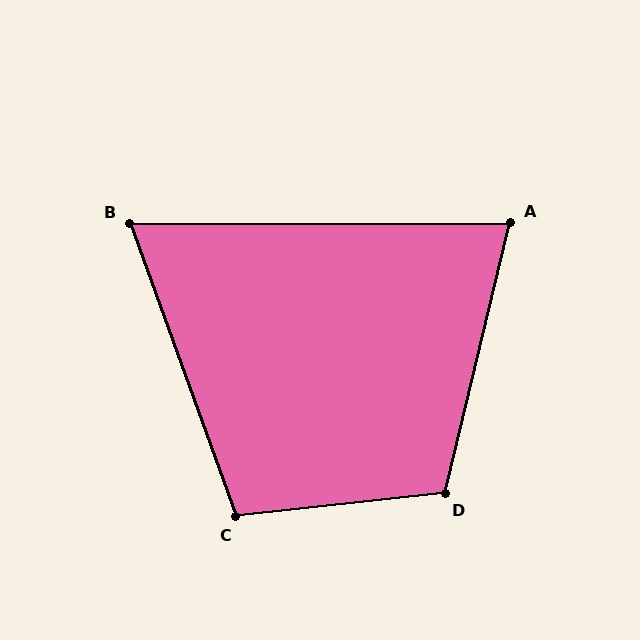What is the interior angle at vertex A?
Approximately 76 degrees (acute).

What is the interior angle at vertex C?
Approximately 104 degrees (obtuse).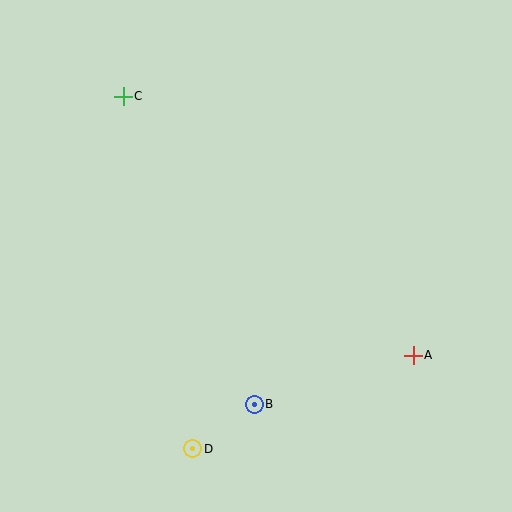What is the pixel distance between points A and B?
The distance between A and B is 166 pixels.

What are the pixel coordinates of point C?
Point C is at (123, 96).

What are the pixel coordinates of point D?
Point D is at (193, 449).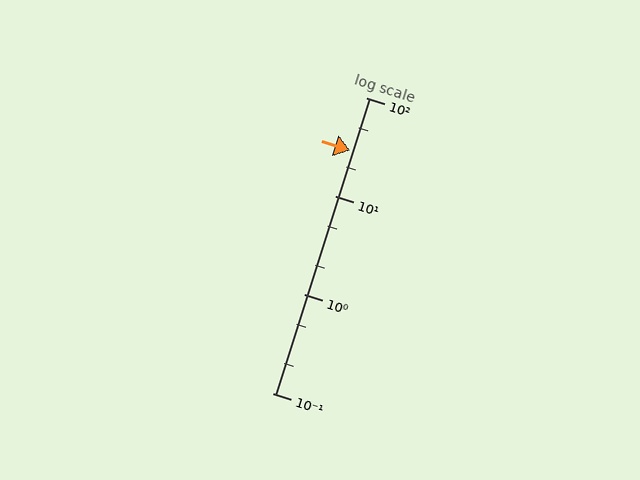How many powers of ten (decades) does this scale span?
The scale spans 3 decades, from 0.1 to 100.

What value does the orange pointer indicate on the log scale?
The pointer indicates approximately 29.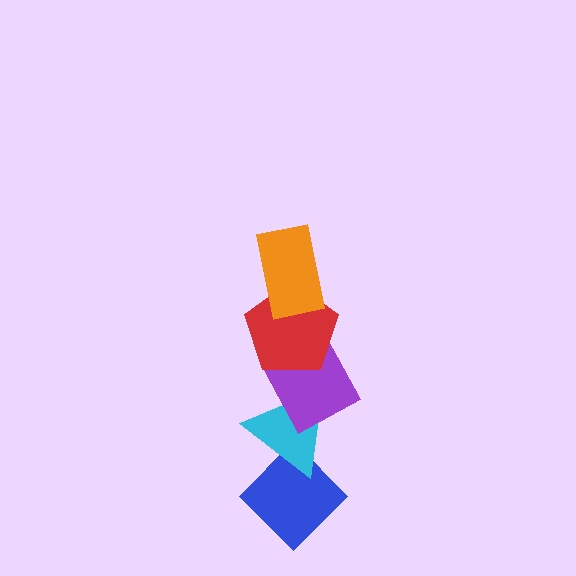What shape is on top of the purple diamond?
The red pentagon is on top of the purple diamond.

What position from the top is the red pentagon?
The red pentagon is 2nd from the top.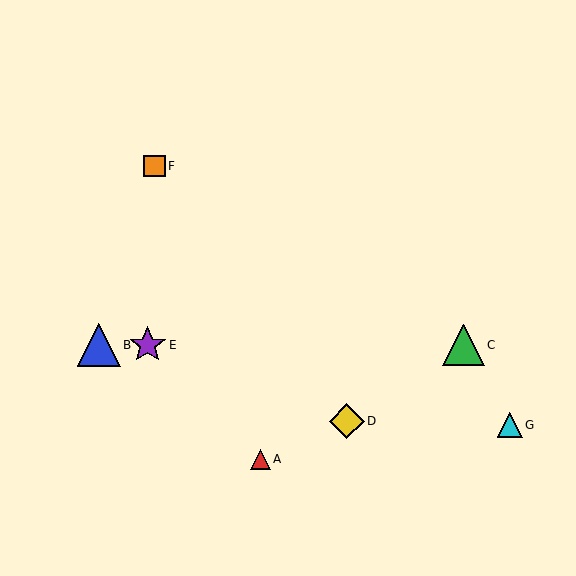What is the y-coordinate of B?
Object B is at y≈345.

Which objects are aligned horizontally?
Objects B, C, E are aligned horizontally.